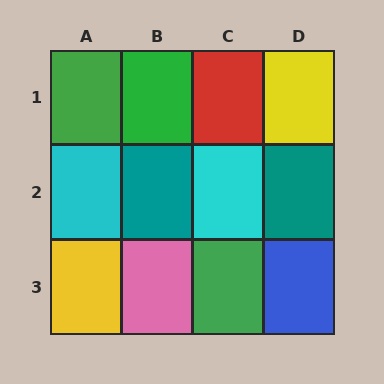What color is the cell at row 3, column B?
Pink.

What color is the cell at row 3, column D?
Blue.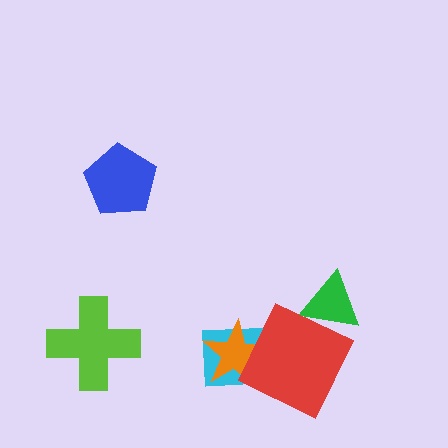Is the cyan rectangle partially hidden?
Yes, it is partially covered by another shape.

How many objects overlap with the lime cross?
0 objects overlap with the lime cross.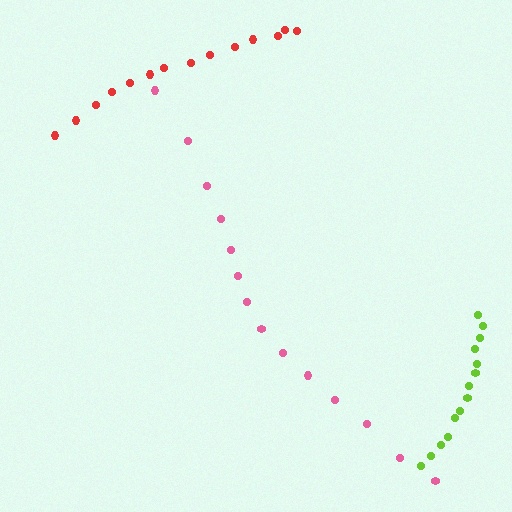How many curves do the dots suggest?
There are 3 distinct paths.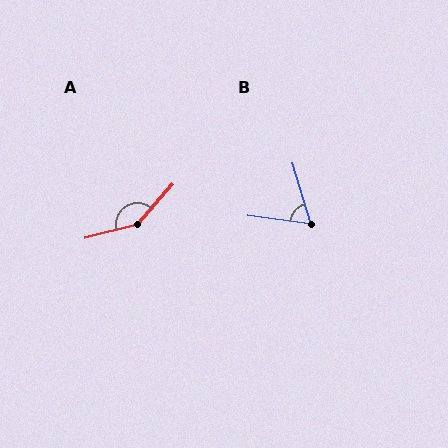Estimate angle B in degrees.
Approximately 66 degrees.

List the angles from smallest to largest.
B (66°), A (146°).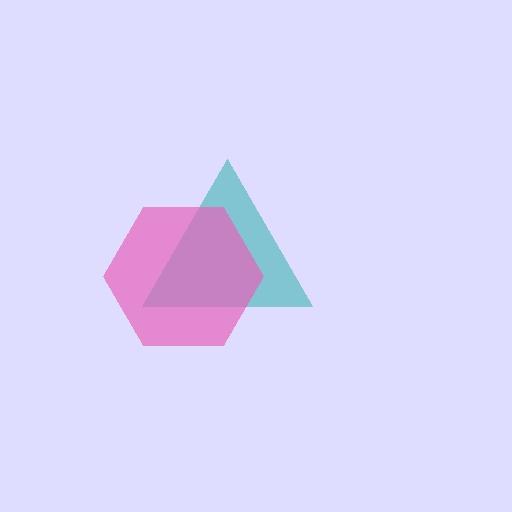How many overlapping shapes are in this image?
There are 2 overlapping shapes in the image.